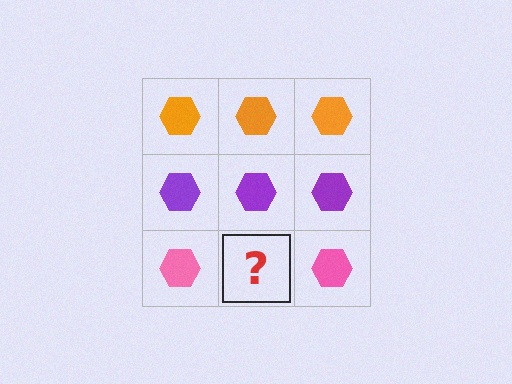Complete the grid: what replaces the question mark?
The question mark should be replaced with a pink hexagon.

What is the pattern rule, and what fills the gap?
The rule is that each row has a consistent color. The gap should be filled with a pink hexagon.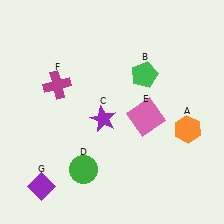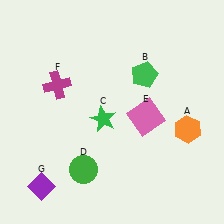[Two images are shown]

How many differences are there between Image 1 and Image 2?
There is 1 difference between the two images.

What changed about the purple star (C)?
In Image 1, C is purple. In Image 2, it changed to green.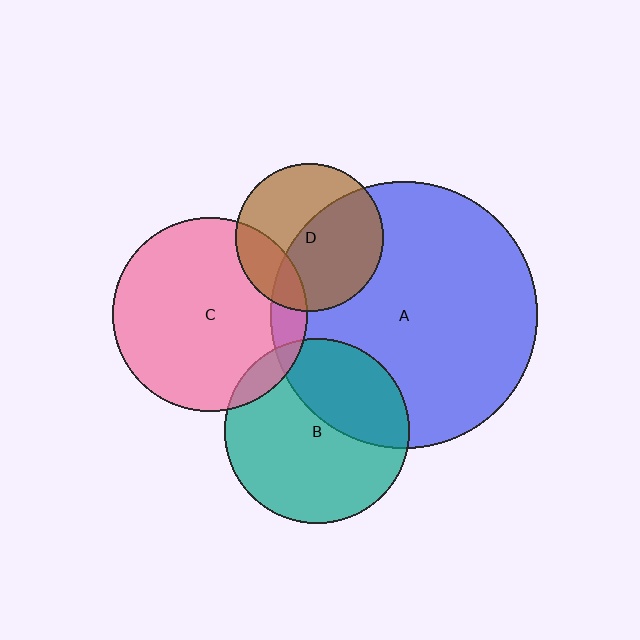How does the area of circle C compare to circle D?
Approximately 1.7 times.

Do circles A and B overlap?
Yes.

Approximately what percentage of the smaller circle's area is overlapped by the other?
Approximately 35%.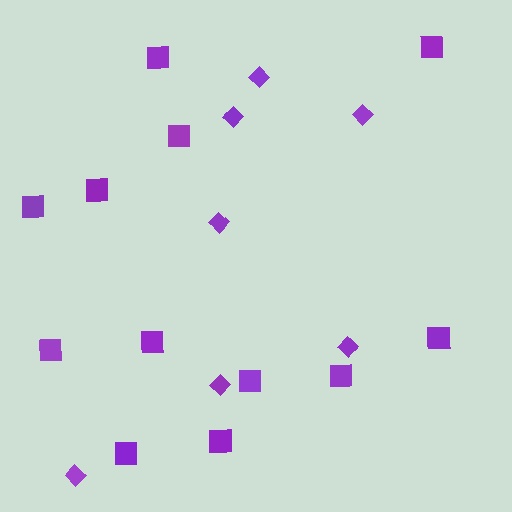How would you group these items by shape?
There are 2 groups: one group of diamonds (7) and one group of squares (12).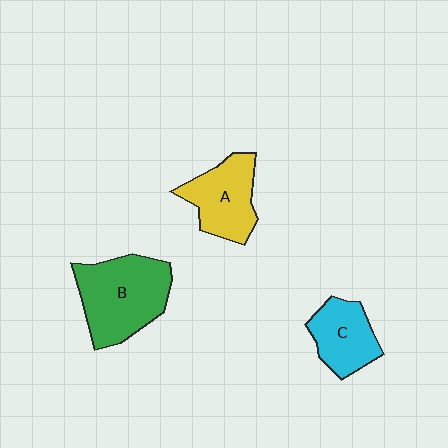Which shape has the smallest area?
Shape C (cyan).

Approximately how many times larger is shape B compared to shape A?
Approximately 1.4 times.